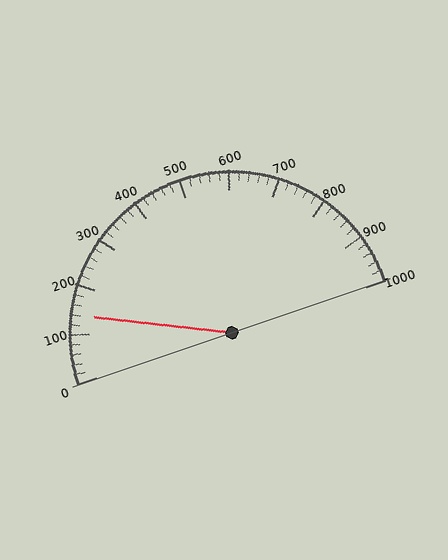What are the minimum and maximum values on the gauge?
The gauge ranges from 0 to 1000.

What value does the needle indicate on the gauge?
The needle indicates approximately 140.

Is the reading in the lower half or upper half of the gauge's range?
The reading is in the lower half of the range (0 to 1000).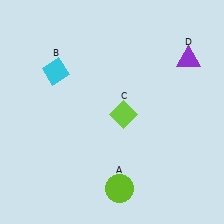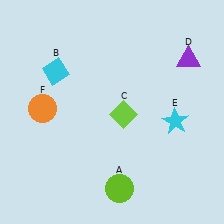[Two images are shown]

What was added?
A cyan star (E), an orange circle (F) were added in Image 2.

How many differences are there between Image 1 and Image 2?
There are 2 differences between the two images.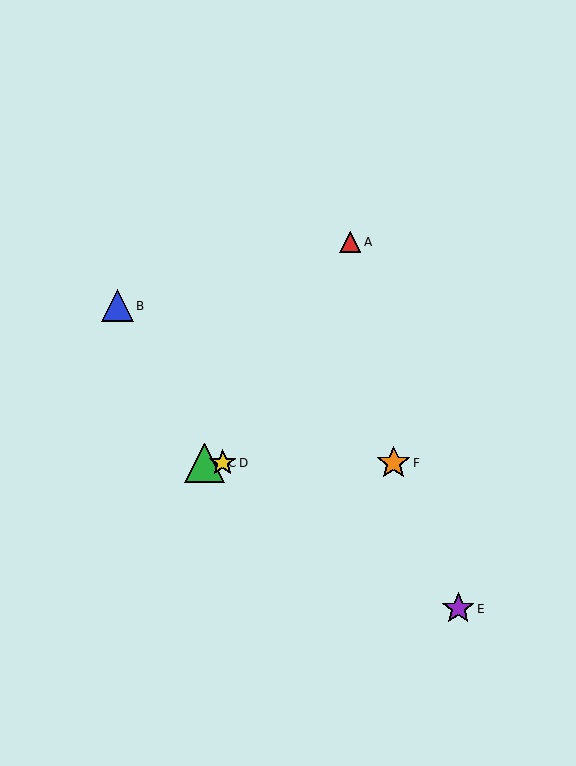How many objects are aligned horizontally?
3 objects (C, D, F) are aligned horizontally.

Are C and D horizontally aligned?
Yes, both are at y≈463.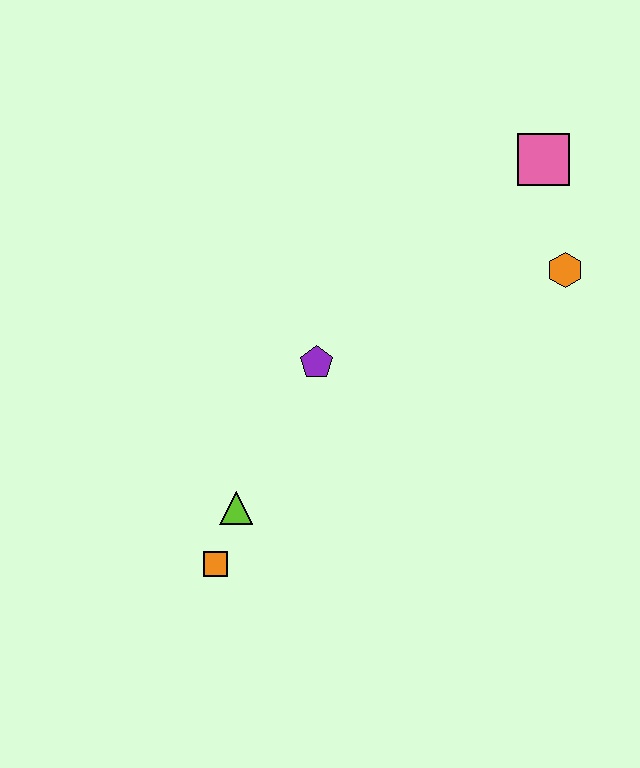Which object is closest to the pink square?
The orange hexagon is closest to the pink square.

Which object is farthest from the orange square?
The pink square is farthest from the orange square.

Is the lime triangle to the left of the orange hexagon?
Yes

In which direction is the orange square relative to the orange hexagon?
The orange square is to the left of the orange hexagon.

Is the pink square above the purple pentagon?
Yes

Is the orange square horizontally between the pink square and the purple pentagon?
No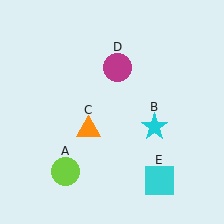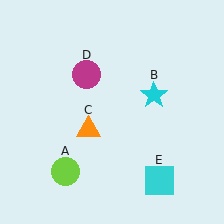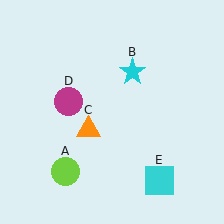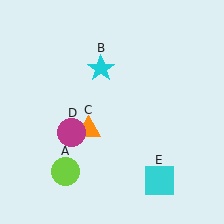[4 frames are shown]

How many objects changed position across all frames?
2 objects changed position: cyan star (object B), magenta circle (object D).